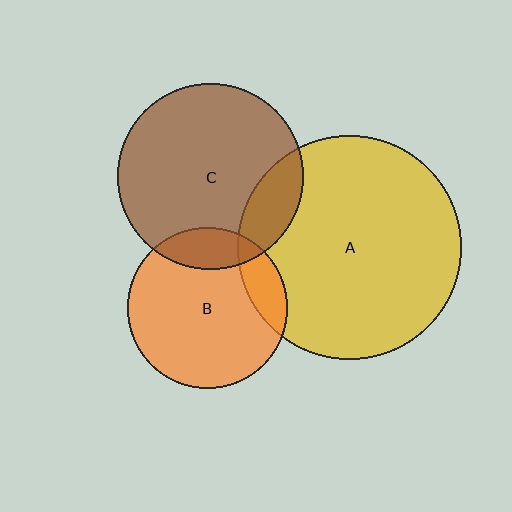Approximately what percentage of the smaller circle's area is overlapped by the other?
Approximately 15%.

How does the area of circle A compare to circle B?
Approximately 2.0 times.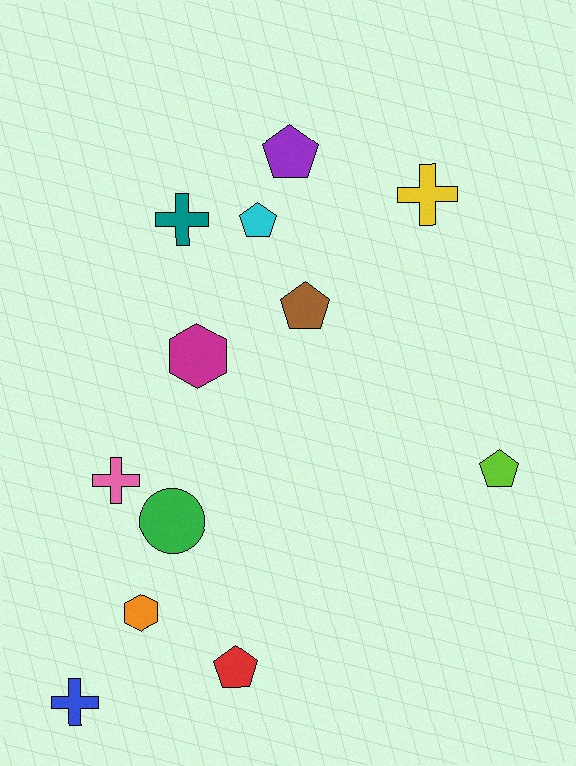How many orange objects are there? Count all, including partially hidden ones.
There is 1 orange object.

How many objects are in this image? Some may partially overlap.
There are 12 objects.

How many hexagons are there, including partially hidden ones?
There are 2 hexagons.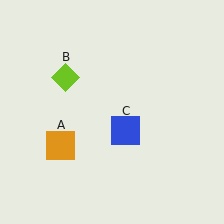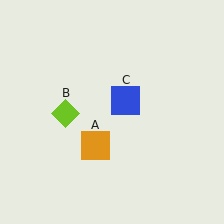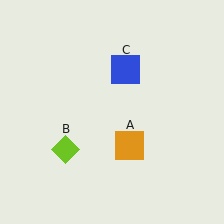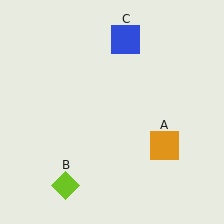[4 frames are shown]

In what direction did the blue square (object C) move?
The blue square (object C) moved up.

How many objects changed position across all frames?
3 objects changed position: orange square (object A), lime diamond (object B), blue square (object C).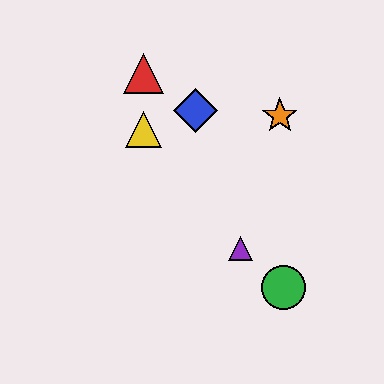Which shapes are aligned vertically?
The red triangle, the yellow triangle are aligned vertically.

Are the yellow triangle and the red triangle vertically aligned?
Yes, both are at x≈144.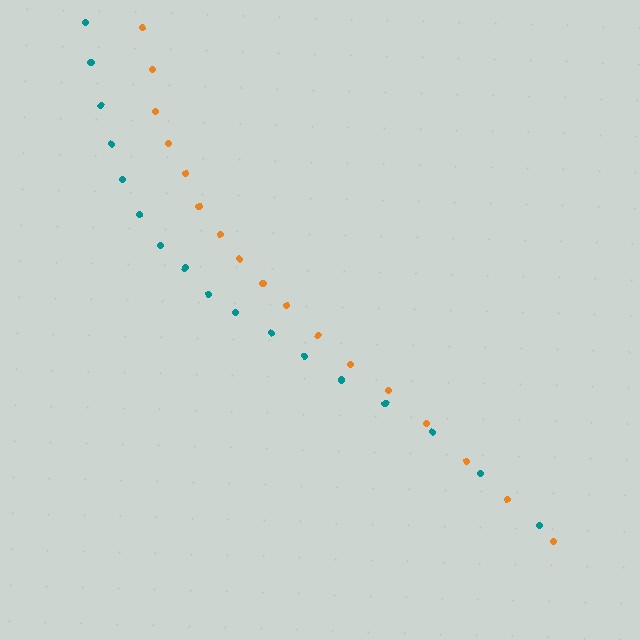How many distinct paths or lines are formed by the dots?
There are 2 distinct paths.